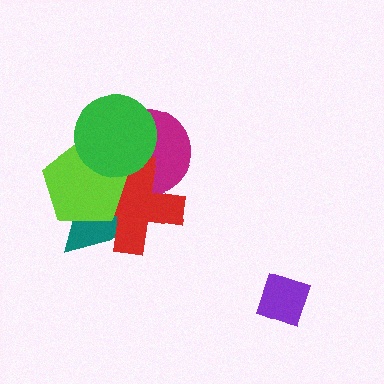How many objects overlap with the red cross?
4 objects overlap with the red cross.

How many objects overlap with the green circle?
3 objects overlap with the green circle.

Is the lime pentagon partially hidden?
Yes, it is partially covered by another shape.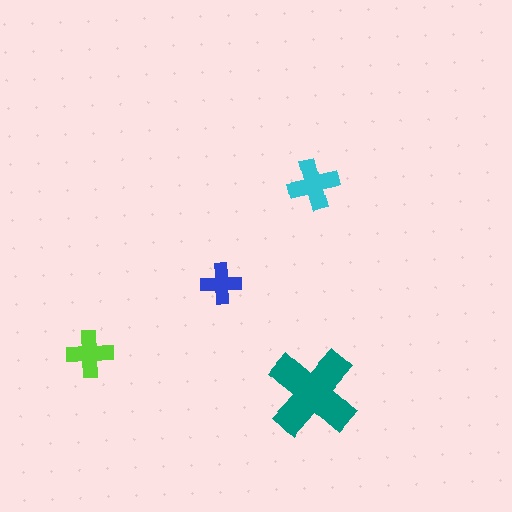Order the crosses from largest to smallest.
the teal one, the cyan one, the lime one, the blue one.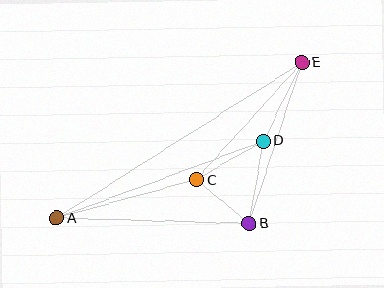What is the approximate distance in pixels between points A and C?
The distance between A and C is approximately 145 pixels.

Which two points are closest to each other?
Points B and C are closest to each other.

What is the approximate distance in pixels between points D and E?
The distance between D and E is approximately 88 pixels.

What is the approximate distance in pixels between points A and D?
The distance between A and D is approximately 220 pixels.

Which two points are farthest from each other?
Points A and E are farthest from each other.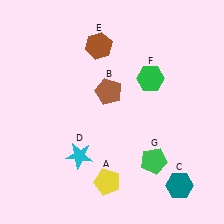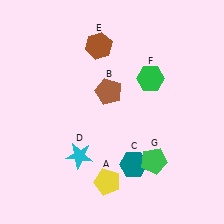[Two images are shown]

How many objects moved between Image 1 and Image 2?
1 object moved between the two images.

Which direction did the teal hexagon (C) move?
The teal hexagon (C) moved left.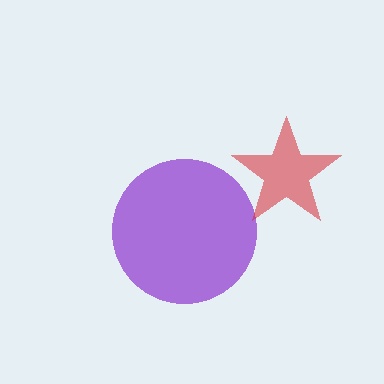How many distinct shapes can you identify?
There are 2 distinct shapes: a purple circle, a red star.